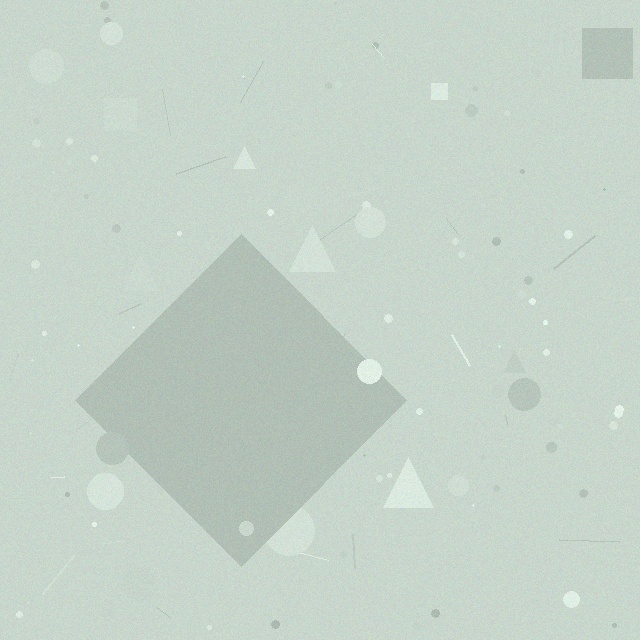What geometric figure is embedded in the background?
A diamond is embedded in the background.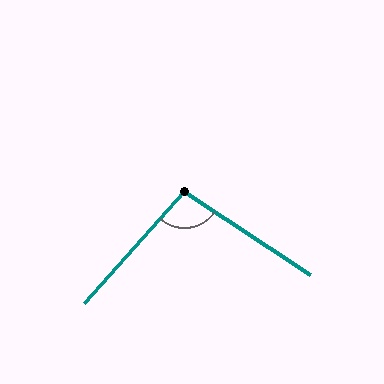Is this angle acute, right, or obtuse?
It is obtuse.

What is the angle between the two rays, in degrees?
Approximately 99 degrees.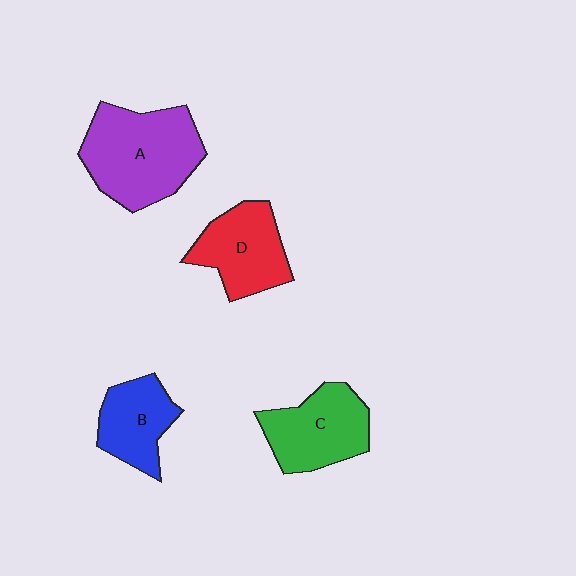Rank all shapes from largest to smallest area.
From largest to smallest: A (purple), C (green), D (red), B (blue).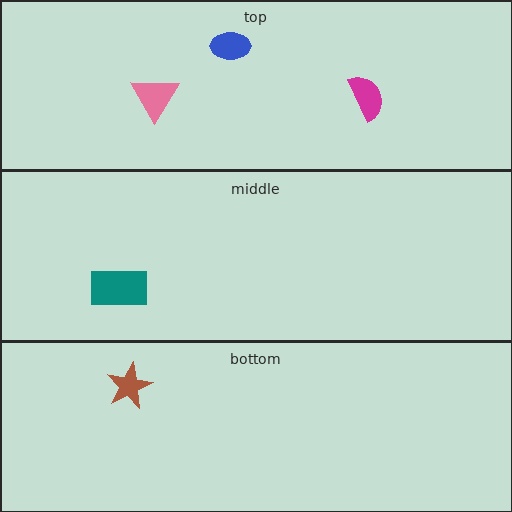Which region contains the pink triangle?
The top region.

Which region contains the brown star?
The bottom region.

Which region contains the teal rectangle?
The middle region.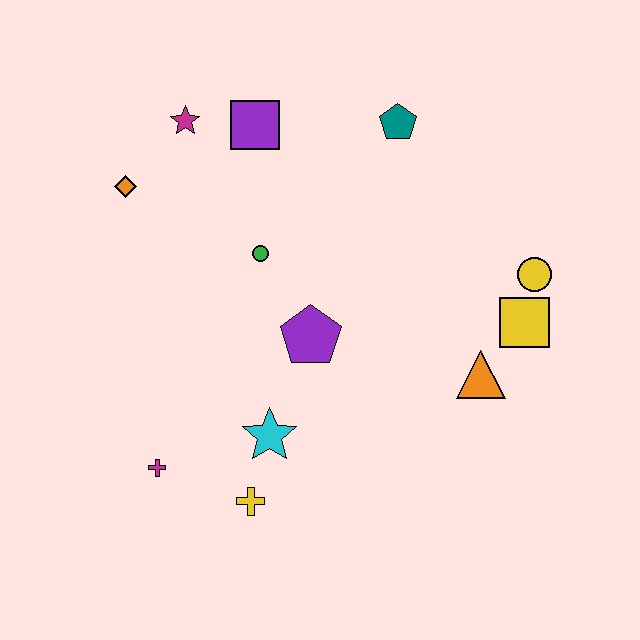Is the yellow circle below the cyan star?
No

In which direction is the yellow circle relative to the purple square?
The yellow circle is to the right of the purple square.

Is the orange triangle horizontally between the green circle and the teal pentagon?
No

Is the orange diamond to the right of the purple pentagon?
No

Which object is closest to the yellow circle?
The yellow square is closest to the yellow circle.